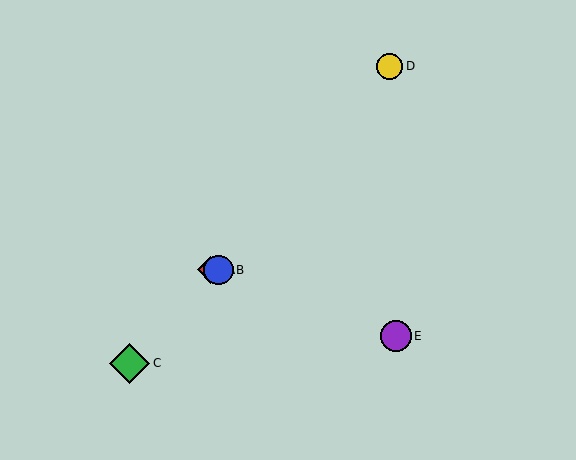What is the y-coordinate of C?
Object C is at y≈363.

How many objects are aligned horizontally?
2 objects (A, B) are aligned horizontally.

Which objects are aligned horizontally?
Objects A, B are aligned horizontally.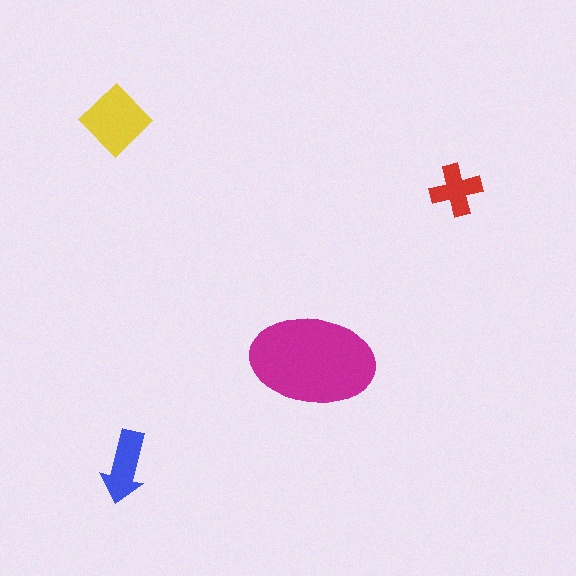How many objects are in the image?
There are 4 objects in the image.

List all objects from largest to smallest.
The magenta ellipse, the yellow diamond, the blue arrow, the red cross.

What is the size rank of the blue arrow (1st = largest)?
3rd.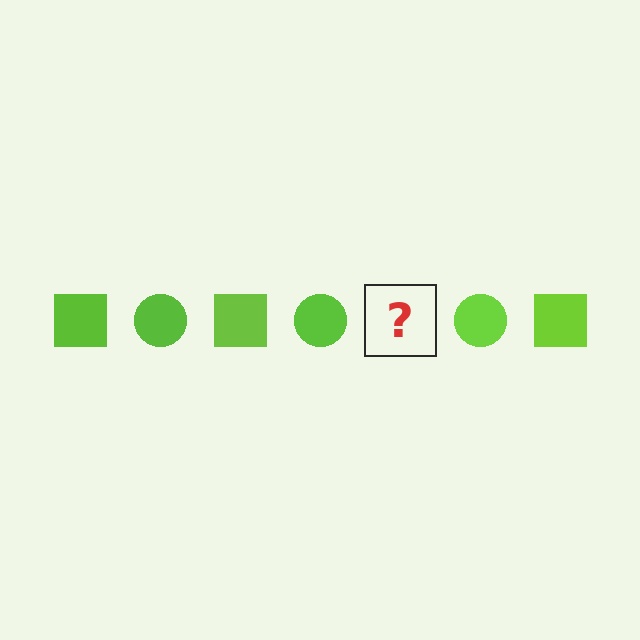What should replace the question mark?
The question mark should be replaced with a lime square.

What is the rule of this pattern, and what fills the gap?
The rule is that the pattern cycles through square, circle shapes in lime. The gap should be filled with a lime square.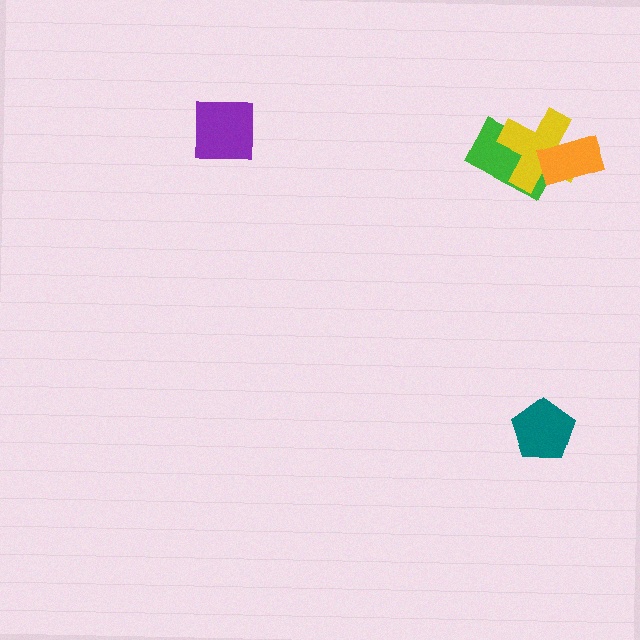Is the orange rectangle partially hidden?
No, no other shape covers it.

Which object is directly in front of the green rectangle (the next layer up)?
The yellow cross is directly in front of the green rectangle.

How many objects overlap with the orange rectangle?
2 objects overlap with the orange rectangle.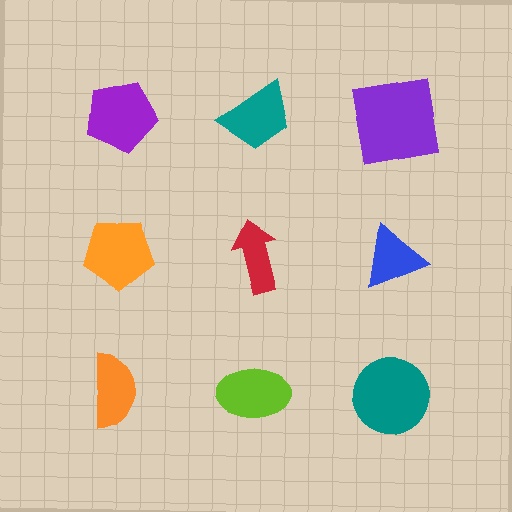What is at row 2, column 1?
An orange pentagon.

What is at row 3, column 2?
A lime ellipse.